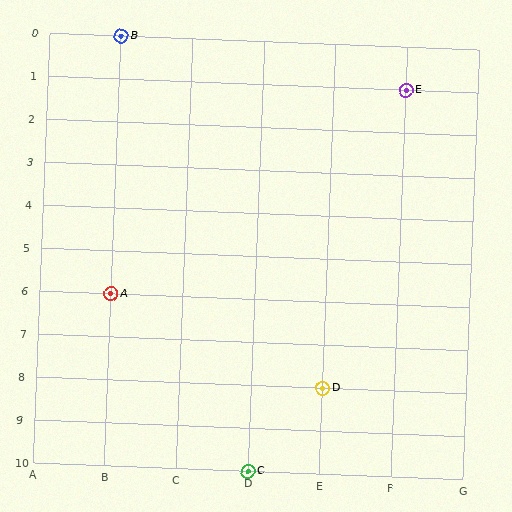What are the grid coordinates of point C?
Point C is at grid coordinates (D, 10).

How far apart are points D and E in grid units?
Points D and E are 1 column and 7 rows apart (about 7.1 grid units diagonally).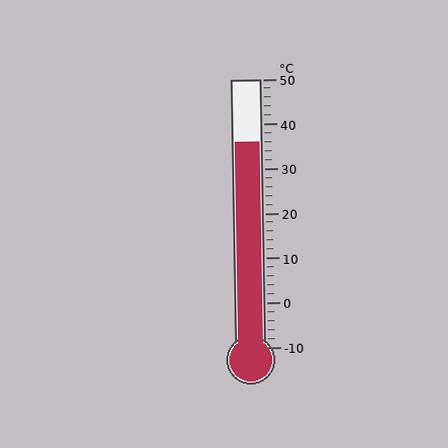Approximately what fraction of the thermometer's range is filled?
The thermometer is filled to approximately 75% of its range.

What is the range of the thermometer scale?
The thermometer scale ranges from -10°C to 50°C.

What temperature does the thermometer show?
The thermometer shows approximately 36°C.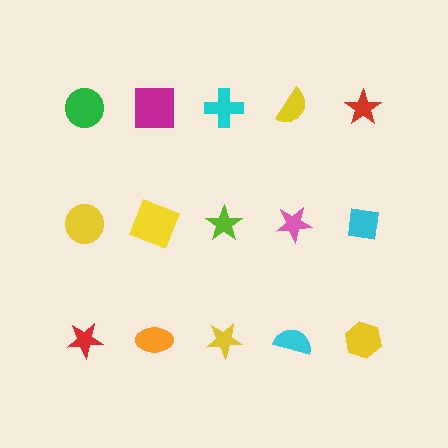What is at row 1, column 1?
A green circle.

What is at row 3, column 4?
A cyan semicircle.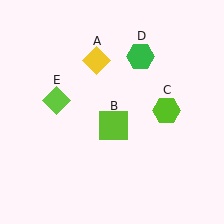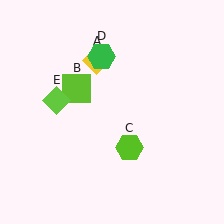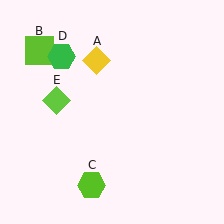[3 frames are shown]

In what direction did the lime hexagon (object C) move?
The lime hexagon (object C) moved down and to the left.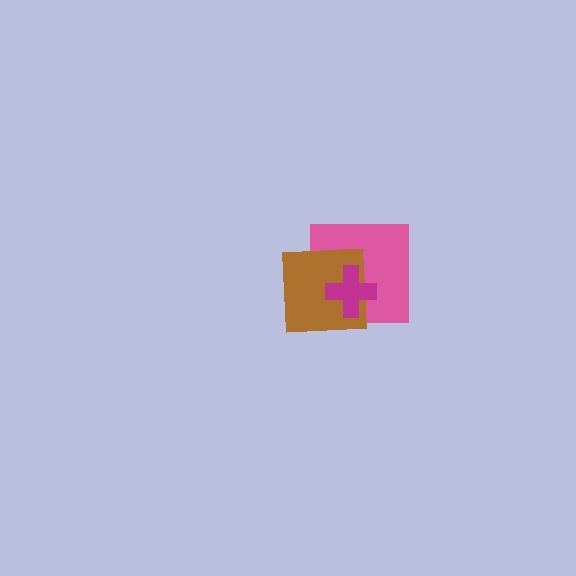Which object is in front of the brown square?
The magenta cross is in front of the brown square.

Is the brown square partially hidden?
Yes, it is partially covered by another shape.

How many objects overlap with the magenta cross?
2 objects overlap with the magenta cross.